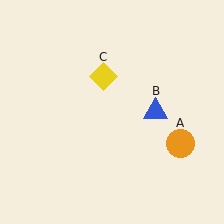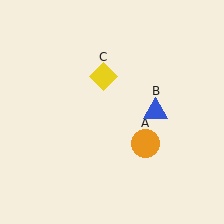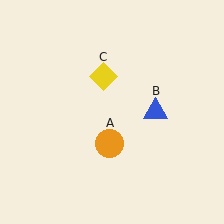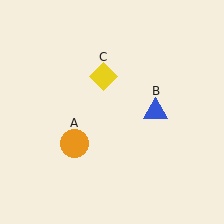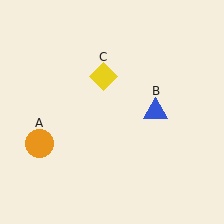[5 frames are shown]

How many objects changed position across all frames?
1 object changed position: orange circle (object A).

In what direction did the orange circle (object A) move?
The orange circle (object A) moved left.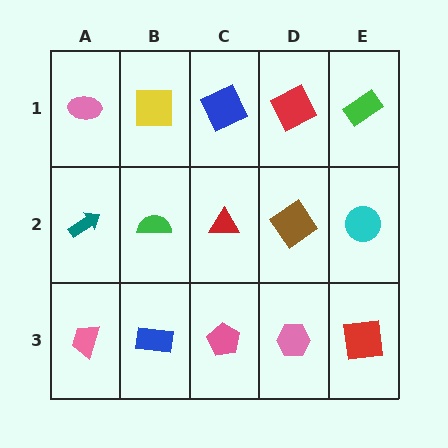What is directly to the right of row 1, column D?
A green rectangle.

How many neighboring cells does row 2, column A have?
3.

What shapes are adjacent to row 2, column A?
A pink ellipse (row 1, column A), a pink trapezoid (row 3, column A), a green semicircle (row 2, column B).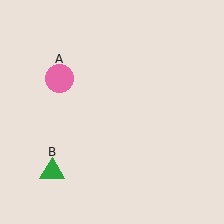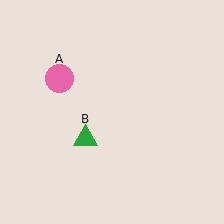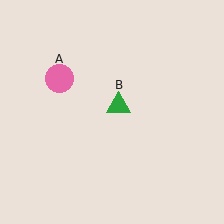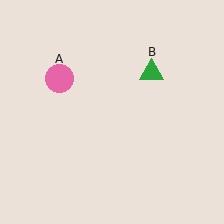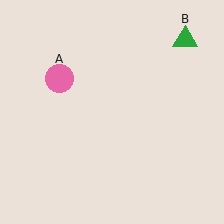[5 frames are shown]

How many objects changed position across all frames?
1 object changed position: green triangle (object B).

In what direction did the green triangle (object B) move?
The green triangle (object B) moved up and to the right.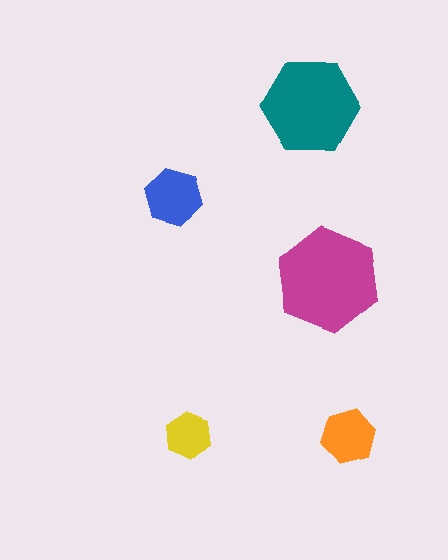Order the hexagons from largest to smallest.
the magenta one, the teal one, the blue one, the orange one, the yellow one.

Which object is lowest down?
The yellow hexagon is bottommost.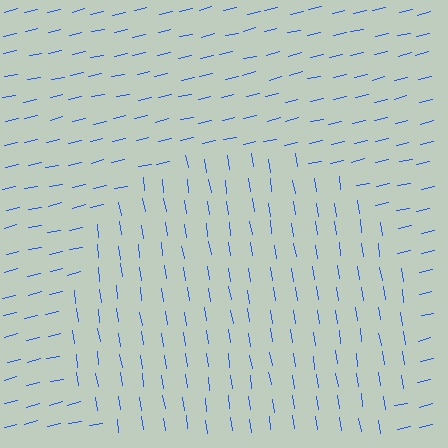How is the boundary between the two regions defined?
The boundary is defined purely by a change in line orientation (approximately 85 degrees difference). All lines are the same color and thickness.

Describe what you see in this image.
The image is filled with small blue line segments. A circle region in the image has lines oriented differently from the surrounding lines, creating a visible texture boundary.